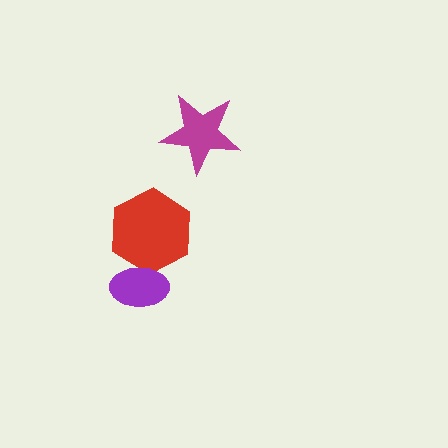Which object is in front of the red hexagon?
The purple ellipse is in front of the red hexagon.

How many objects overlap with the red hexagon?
1 object overlaps with the red hexagon.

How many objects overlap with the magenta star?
0 objects overlap with the magenta star.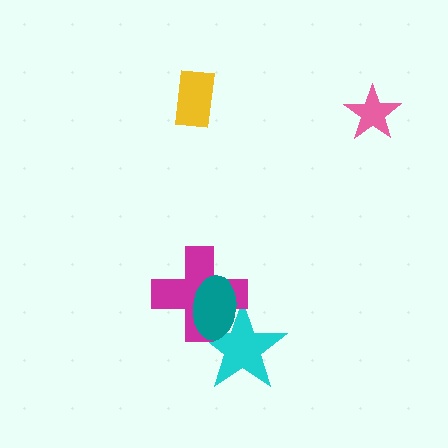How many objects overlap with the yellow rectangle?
0 objects overlap with the yellow rectangle.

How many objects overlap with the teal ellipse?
2 objects overlap with the teal ellipse.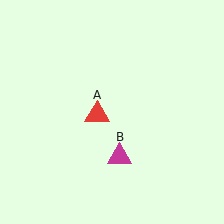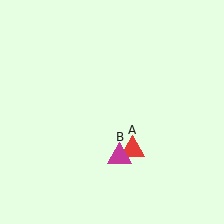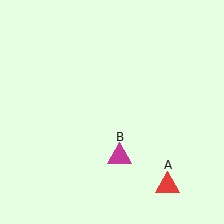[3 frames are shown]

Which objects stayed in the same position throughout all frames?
Magenta triangle (object B) remained stationary.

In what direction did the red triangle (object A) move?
The red triangle (object A) moved down and to the right.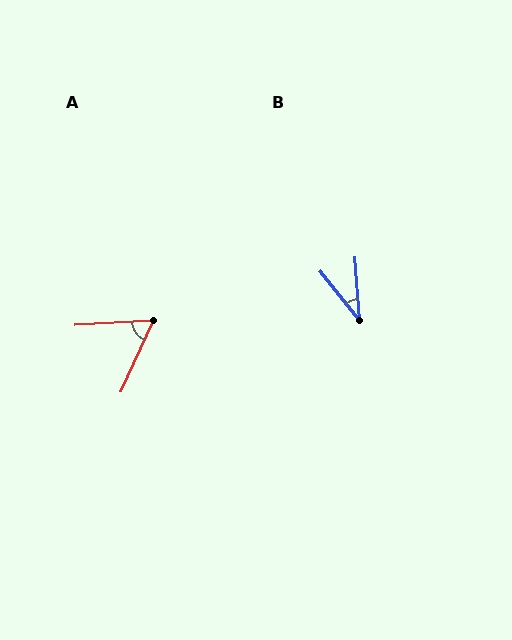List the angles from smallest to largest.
B (34°), A (63°).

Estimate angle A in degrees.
Approximately 63 degrees.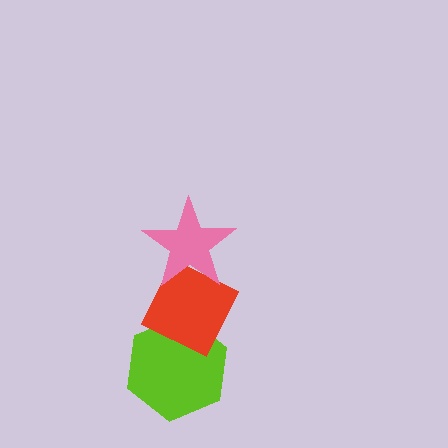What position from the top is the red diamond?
The red diamond is 2nd from the top.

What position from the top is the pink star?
The pink star is 1st from the top.